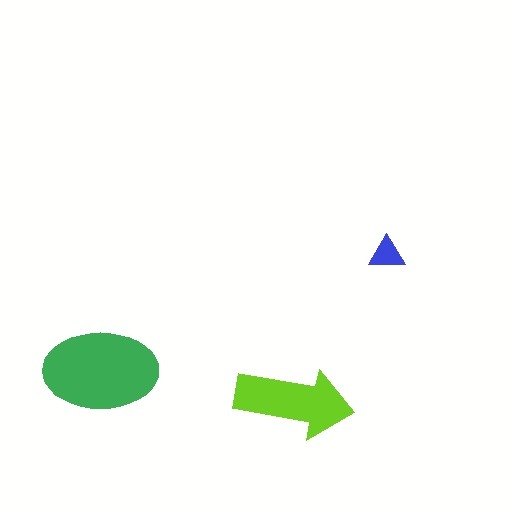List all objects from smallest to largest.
The blue triangle, the lime arrow, the green ellipse.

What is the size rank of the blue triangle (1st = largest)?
3rd.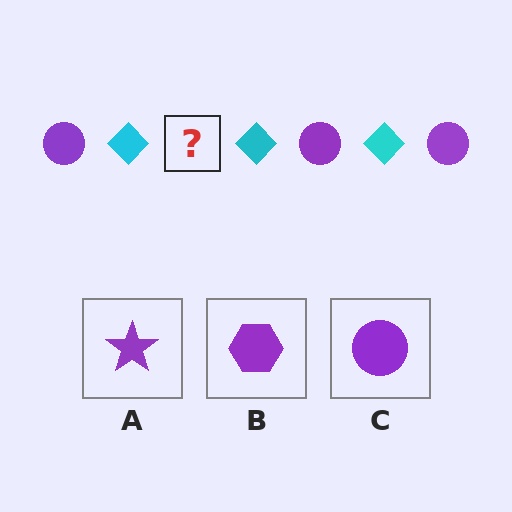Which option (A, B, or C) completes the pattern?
C.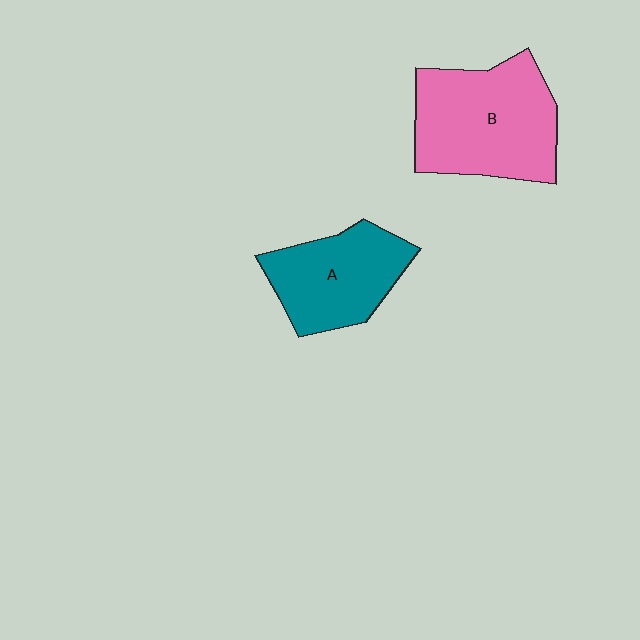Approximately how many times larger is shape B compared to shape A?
Approximately 1.4 times.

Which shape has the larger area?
Shape B (pink).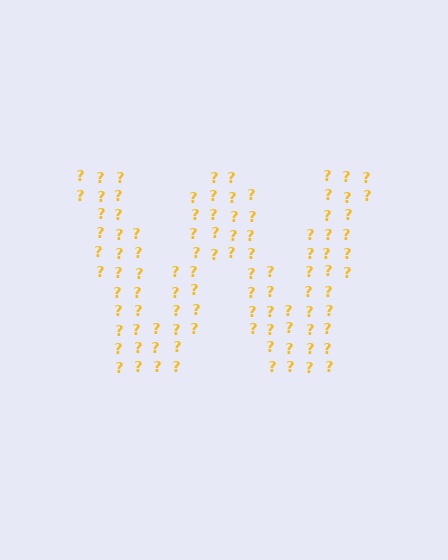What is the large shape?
The large shape is the letter W.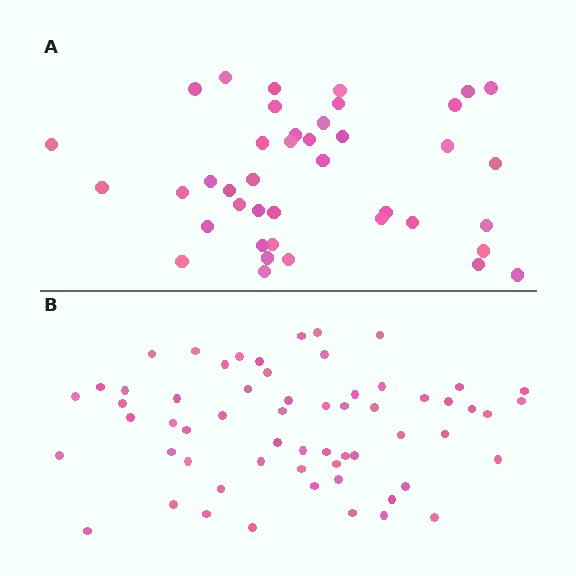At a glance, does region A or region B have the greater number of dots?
Region B (the bottom region) has more dots.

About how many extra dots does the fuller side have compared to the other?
Region B has approximately 20 more dots than region A.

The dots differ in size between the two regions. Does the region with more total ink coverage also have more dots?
No. Region A has more total ink coverage because its dots are larger, but region B actually contains more individual dots. Total area can be misleading — the number of items is what matters here.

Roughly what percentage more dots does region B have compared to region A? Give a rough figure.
About 45% more.